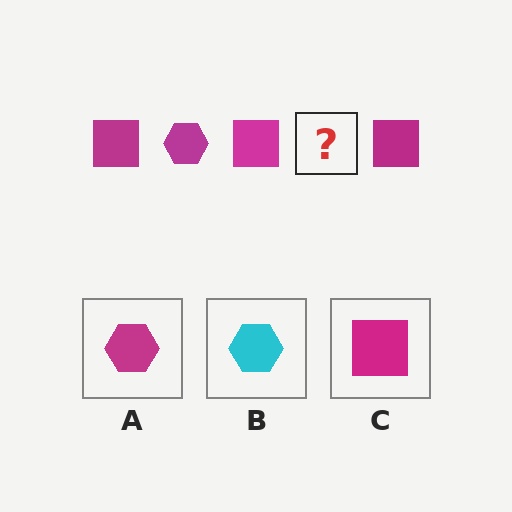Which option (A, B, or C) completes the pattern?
A.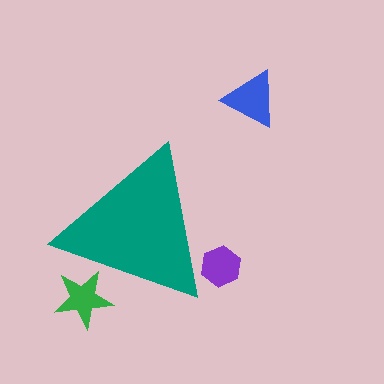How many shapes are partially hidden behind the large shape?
2 shapes are partially hidden.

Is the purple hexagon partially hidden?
Yes, the purple hexagon is partially hidden behind the teal triangle.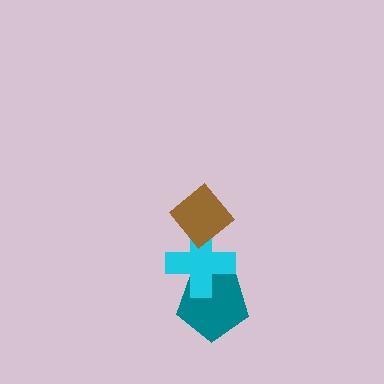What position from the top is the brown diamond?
The brown diamond is 1st from the top.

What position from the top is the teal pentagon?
The teal pentagon is 3rd from the top.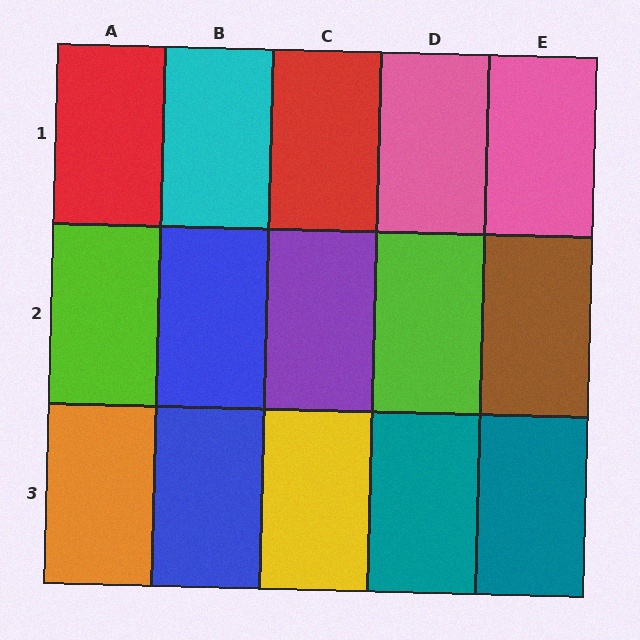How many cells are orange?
1 cell is orange.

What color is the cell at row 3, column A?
Orange.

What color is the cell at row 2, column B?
Blue.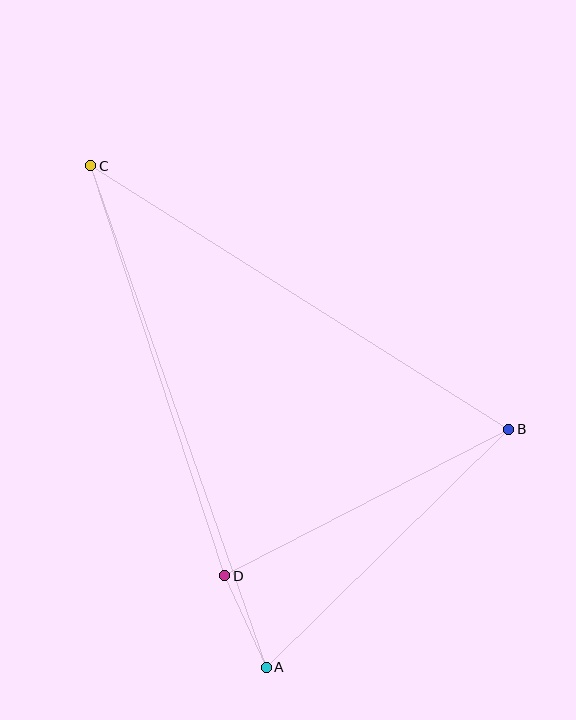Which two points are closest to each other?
Points A and D are closest to each other.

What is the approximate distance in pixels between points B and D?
The distance between B and D is approximately 320 pixels.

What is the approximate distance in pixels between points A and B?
The distance between A and B is approximately 340 pixels.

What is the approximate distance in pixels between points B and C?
The distance between B and C is approximately 494 pixels.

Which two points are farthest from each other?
Points A and C are farthest from each other.